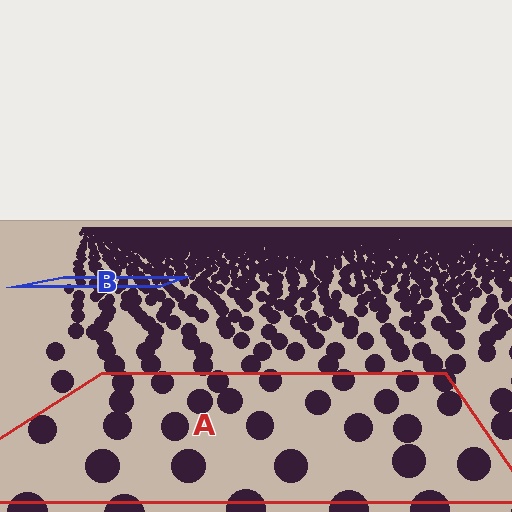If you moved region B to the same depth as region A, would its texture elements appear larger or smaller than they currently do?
They would appear larger. At a closer depth, the same texture elements are projected at a bigger on-screen size.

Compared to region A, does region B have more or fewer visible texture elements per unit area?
Region B has more texture elements per unit area — they are packed more densely because it is farther away.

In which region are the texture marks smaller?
The texture marks are smaller in region B, because it is farther away.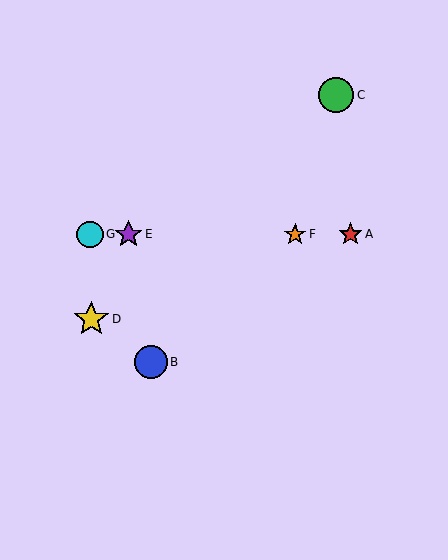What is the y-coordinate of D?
Object D is at y≈319.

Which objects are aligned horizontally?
Objects A, E, F, G are aligned horizontally.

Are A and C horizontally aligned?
No, A is at y≈234 and C is at y≈95.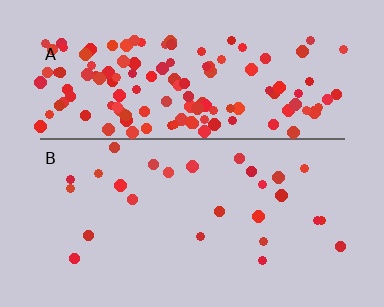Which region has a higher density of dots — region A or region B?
A (the top).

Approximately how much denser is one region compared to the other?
Approximately 5.2× — region A over region B.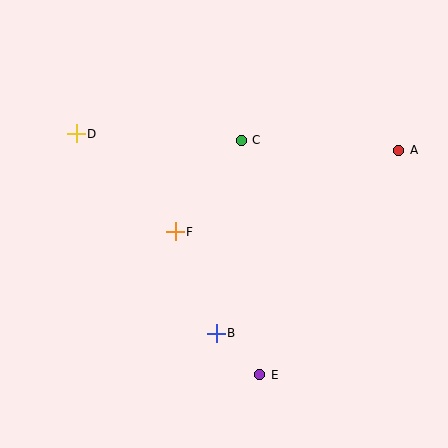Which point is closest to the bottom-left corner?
Point B is closest to the bottom-left corner.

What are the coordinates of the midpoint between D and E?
The midpoint between D and E is at (168, 254).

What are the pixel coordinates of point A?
Point A is at (399, 150).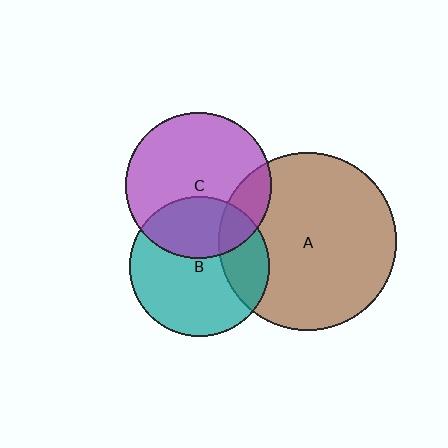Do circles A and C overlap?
Yes.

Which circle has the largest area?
Circle A (brown).